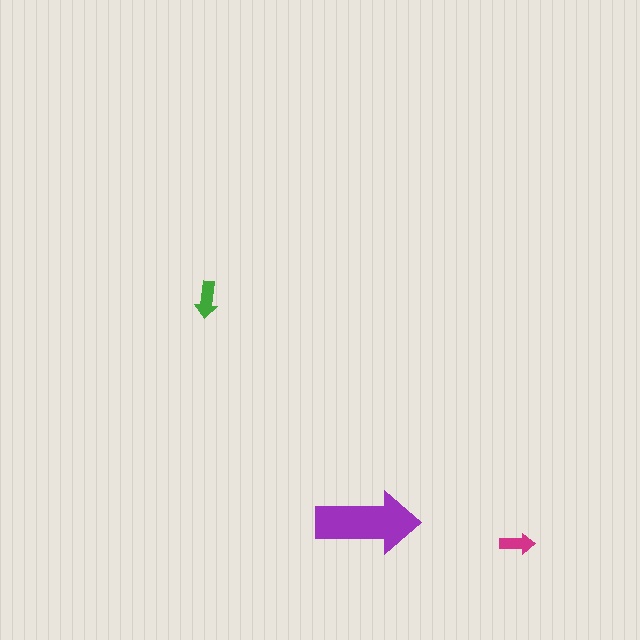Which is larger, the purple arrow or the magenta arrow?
The purple one.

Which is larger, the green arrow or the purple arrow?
The purple one.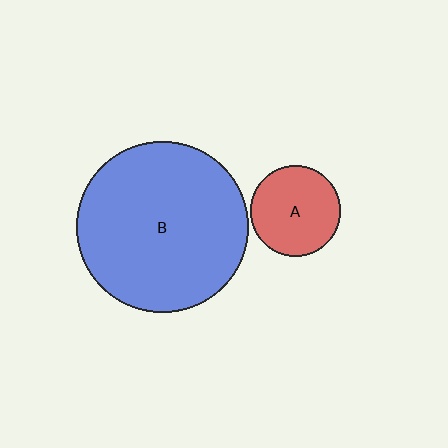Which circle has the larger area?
Circle B (blue).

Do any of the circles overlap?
No, none of the circles overlap.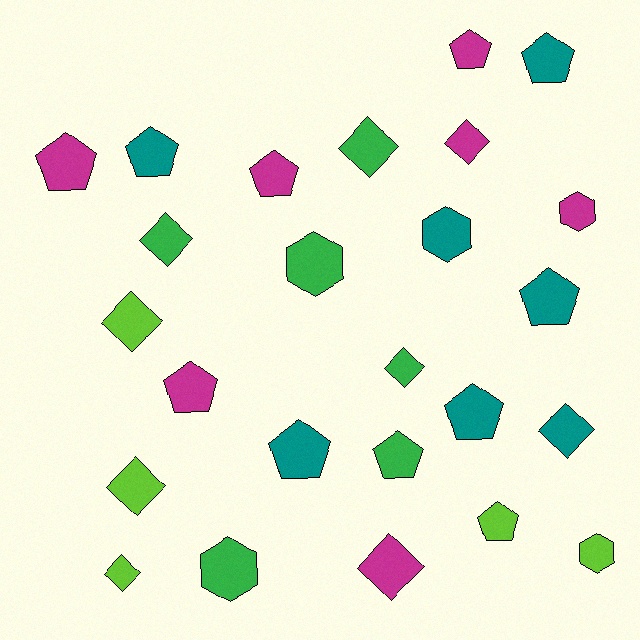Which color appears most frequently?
Magenta, with 7 objects.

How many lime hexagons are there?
There is 1 lime hexagon.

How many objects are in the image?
There are 25 objects.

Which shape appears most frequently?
Pentagon, with 11 objects.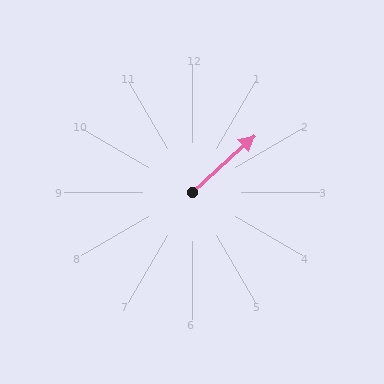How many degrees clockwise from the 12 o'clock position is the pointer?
Approximately 47 degrees.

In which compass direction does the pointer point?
Northeast.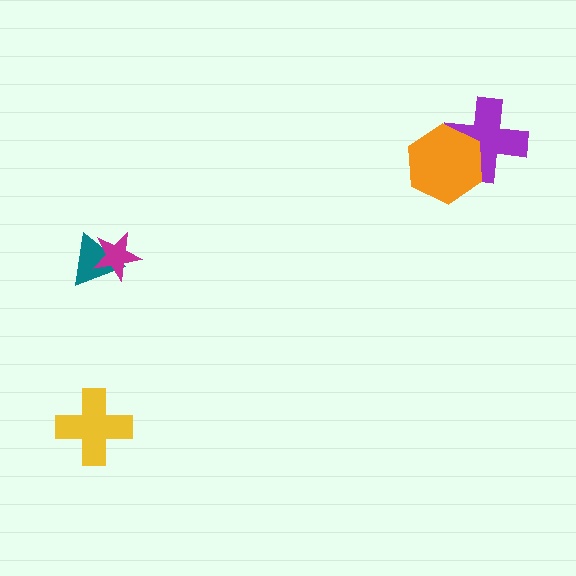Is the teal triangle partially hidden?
Yes, it is partially covered by another shape.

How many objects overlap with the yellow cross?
0 objects overlap with the yellow cross.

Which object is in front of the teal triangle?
The magenta star is in front of the teal triangle.